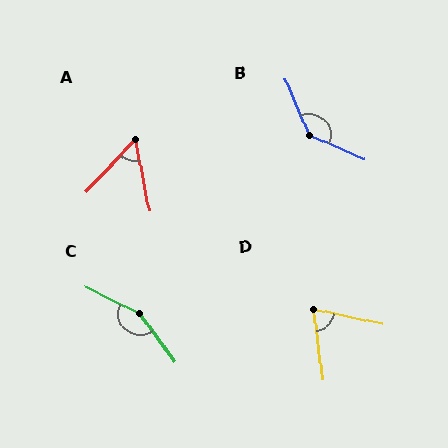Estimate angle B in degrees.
Approximately 136 degrees.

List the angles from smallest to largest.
A (55°), D (70°), B (136°), C (152°).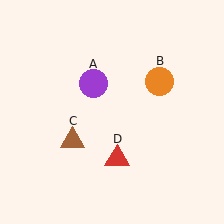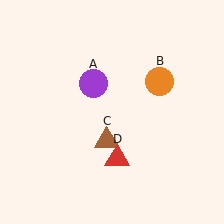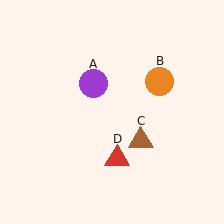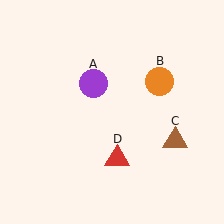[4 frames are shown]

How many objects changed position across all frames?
1 object changed position: brown triangle (object C).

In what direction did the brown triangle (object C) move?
The brown triangle (object C) moved right.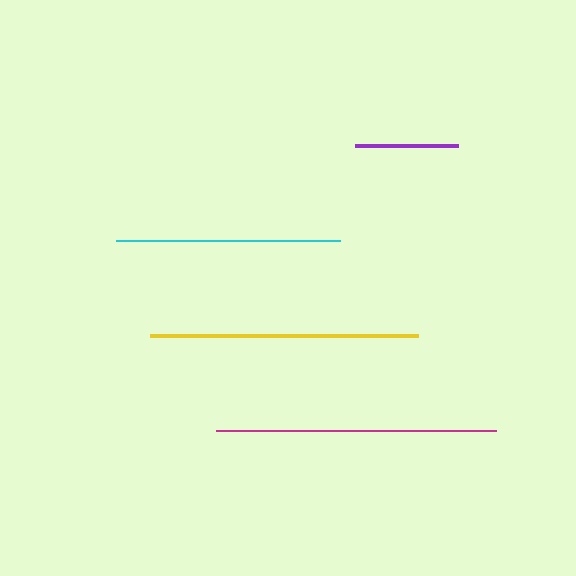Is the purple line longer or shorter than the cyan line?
The cyan line is longer than the purple line.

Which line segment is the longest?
The magenta line is the longest at approximately 280 pixels.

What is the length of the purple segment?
The purple segment is approximately 103 pixels long.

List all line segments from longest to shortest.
From longest to shortest: magenta, yellow, cyan, purple.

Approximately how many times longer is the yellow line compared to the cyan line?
The yellow line is approximately 1.2 times the length of the cyan line.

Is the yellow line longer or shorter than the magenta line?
The magenta line is longer than the yellow line.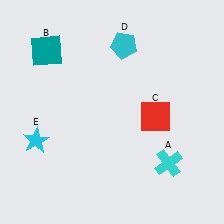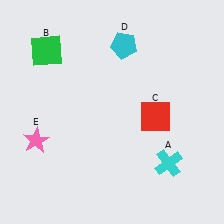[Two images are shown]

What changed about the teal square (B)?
In Image 1, B is teal. In Image 2, it changed to green.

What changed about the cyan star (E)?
In Image 1, E is cyan. In Image 2, it changed to pink.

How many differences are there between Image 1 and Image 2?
There are 2 differences between the two images.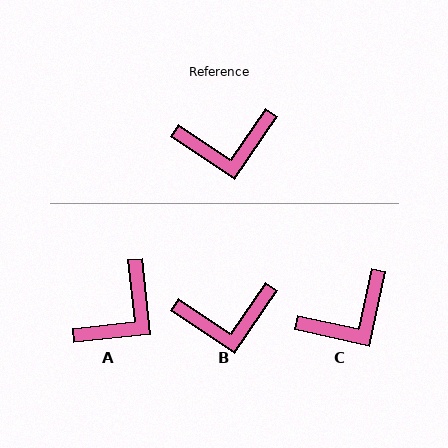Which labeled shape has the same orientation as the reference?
B.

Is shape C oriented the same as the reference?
No, it is off by about 22 degrees.